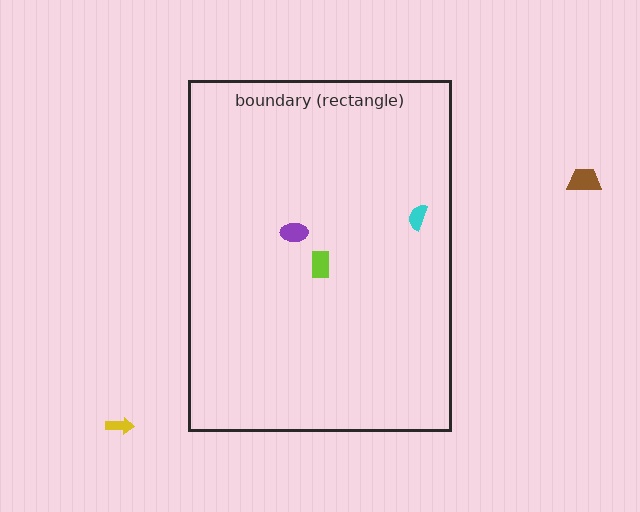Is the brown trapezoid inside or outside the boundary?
Outside.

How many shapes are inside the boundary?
3 inside, 2 outside.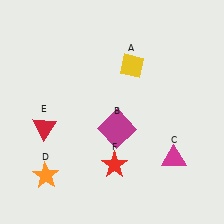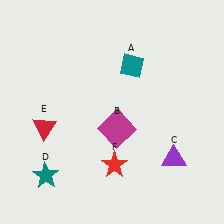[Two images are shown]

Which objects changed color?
A changed from yellow to teal. C changed from magenta to purple. D changed from orange to teal.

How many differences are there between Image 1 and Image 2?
There are 3 differences between the two images.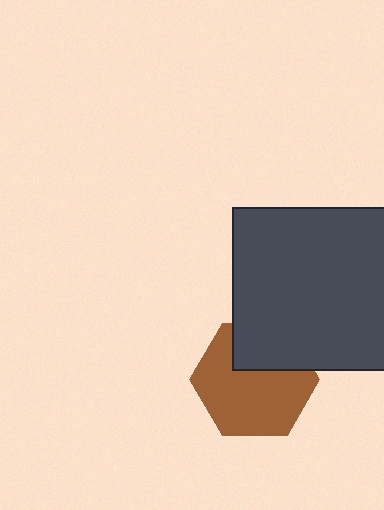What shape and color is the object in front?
The object in front is a dark gray square.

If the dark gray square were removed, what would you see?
You would see the complete brown hexagon.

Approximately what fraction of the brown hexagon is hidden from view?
Roughly 31% of the brown hexagon is hidden behind the dark gray square.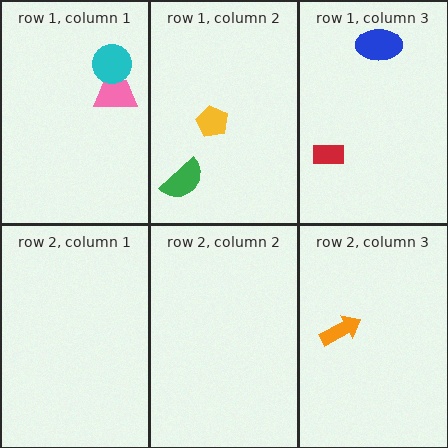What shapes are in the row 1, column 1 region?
The pink trapezoid, the cyan circle.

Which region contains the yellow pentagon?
The row 1, column 2 region.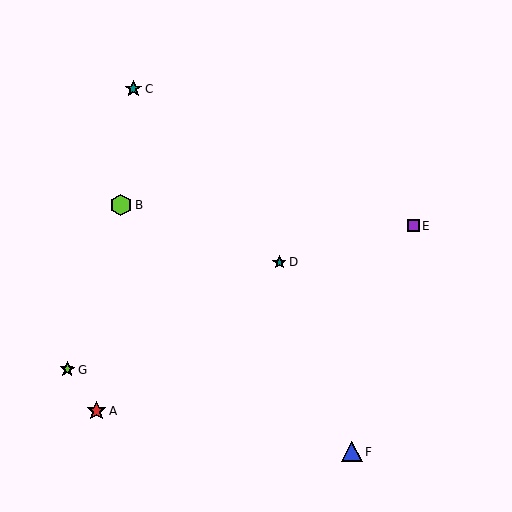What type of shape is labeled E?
Shape E is a purple square.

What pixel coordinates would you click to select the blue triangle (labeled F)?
Click at (352, 451) to select the blue triangle F.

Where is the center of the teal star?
The center of the teal star is at (279, 263).